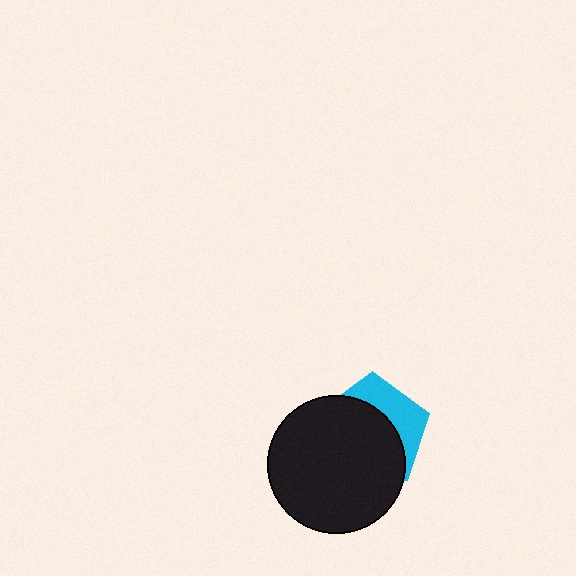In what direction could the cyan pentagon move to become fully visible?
The cyan pentagon could move toward the upper-right. That would shift it out from behind the black circle entirely.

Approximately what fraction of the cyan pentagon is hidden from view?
Roughly 67% of the cyan pentagon is hidden behind the black circle.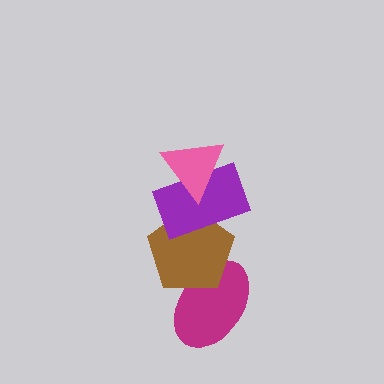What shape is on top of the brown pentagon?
The purple rectangle is on top of the brown pentagon.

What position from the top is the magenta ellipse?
The magenta ellipse is 4th from the top.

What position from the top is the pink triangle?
The pink triangle is 1st from the top.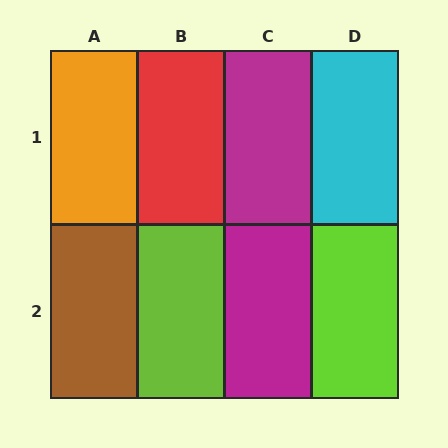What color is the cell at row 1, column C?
Magenta.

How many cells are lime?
2 cells are lime.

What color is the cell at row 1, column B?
Red.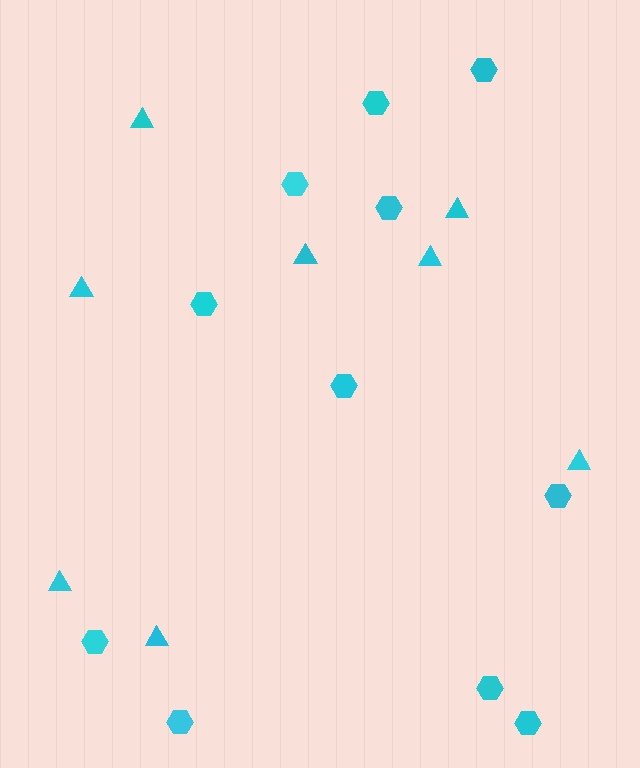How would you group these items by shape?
There are 2 groups: one group of hexagons (11) and one group of triangles (8).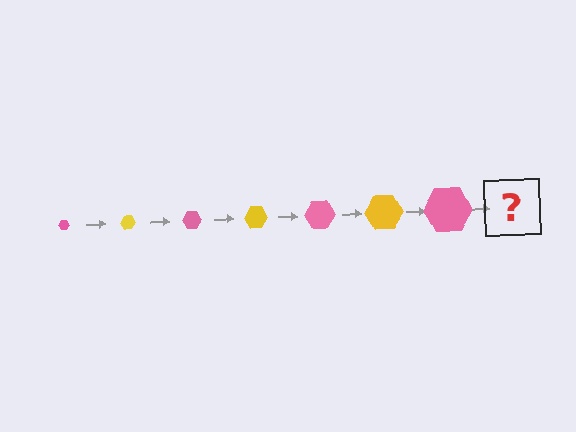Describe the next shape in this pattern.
It should be a yellow hexagon, larger than the previous one.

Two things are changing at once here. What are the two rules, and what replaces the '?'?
The two rules are that the hexagon grows larger each step and the color cycles through pink and yellow. The '?' should be a yellow hexagon, larger than the previous one.